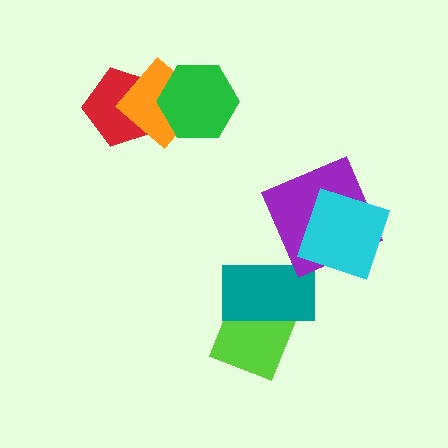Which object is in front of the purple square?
The cyan square is in front of the purple square.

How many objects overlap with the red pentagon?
1 object overlaps with the red pentagon.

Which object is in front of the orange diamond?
The green hexagon is in front of the orange diamond.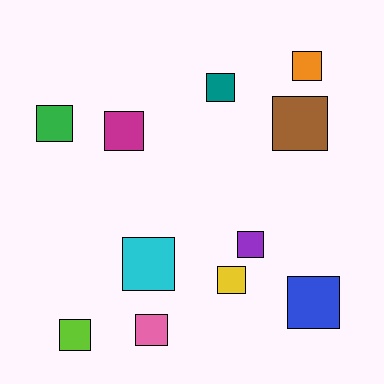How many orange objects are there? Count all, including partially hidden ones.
There is 1 orange object.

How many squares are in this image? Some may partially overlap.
There are 11 squares.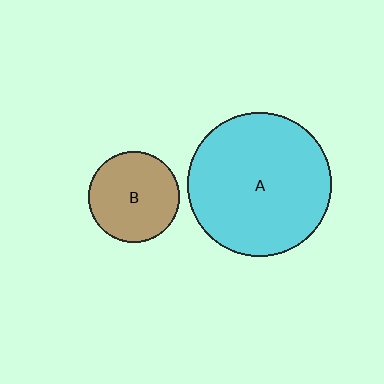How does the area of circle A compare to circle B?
Approximately 2.5 times.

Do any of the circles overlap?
No, none of the circles overlap.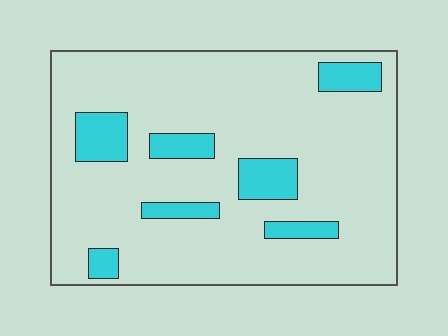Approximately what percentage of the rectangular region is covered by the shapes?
Approximately 15%.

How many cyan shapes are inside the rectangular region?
7.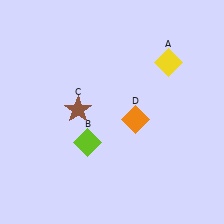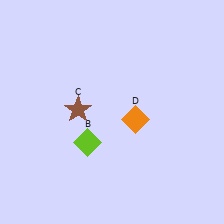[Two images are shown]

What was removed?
The yellow diamond (A) was removed in Image 2.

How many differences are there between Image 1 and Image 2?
There is 1 difference between the two images.